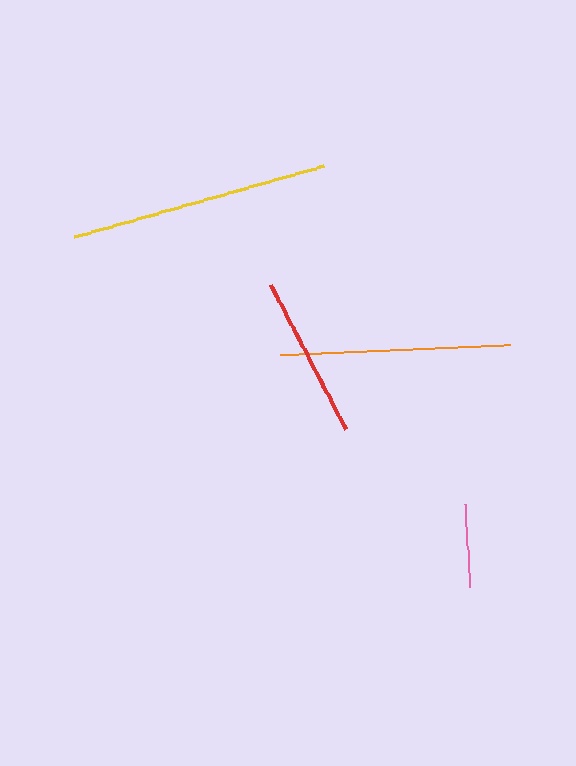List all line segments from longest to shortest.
From longest to shortest: yellow, orange, red, pink.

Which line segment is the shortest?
The pink line is the shortest at approximately 83 pixels.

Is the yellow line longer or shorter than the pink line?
The yellow line is longer than the pink line.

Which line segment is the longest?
The yellow line is the longest at approximately 259 pixels.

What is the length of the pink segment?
The pink segment is approximately 83 pixels long.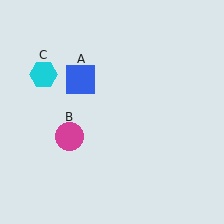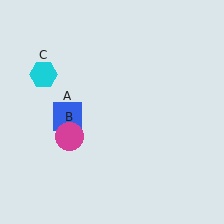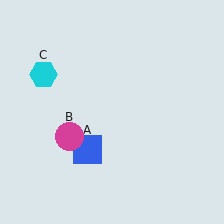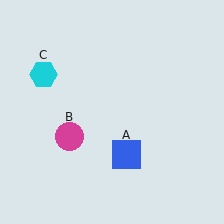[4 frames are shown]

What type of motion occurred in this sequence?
The blue square (object A) rotated counterclockwise around the center of the scene.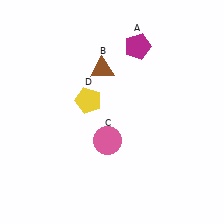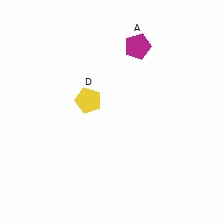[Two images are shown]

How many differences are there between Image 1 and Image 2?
There are 2 differences between the two images.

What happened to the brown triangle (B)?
The brown triangle (B) was removed in Image 2. It was in the top-left area of Image 1.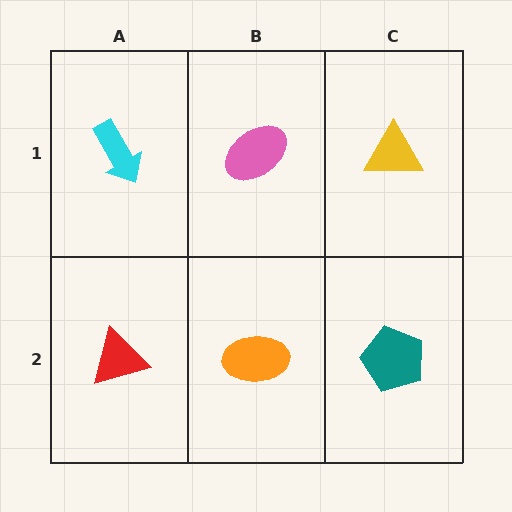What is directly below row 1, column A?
A red triangle.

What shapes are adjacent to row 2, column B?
A pink ellipse (row 1, column B), a red triangle (row 2, column A), a teal pentagon (row 2, column C).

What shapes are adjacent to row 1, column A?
A red triangle (row 2, column A), a pink ellipse (row 1, column B).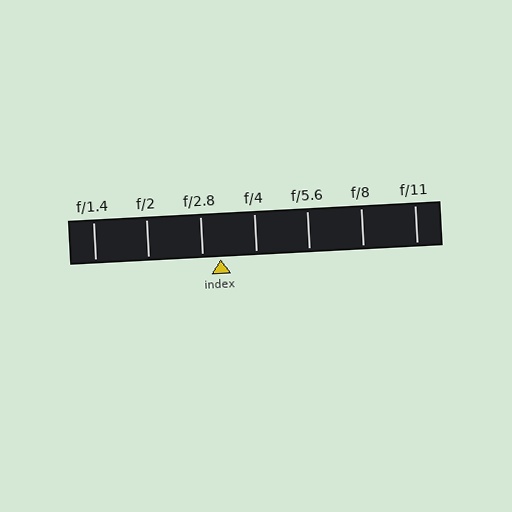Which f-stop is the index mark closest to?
The index mark is closest to f/2.8.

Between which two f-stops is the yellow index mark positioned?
The index mark is between f/2.8 and f/4.